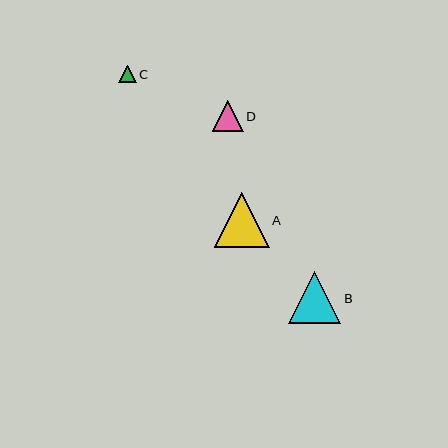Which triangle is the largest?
Triangle A is the largest with a size of approximately 55 pixels.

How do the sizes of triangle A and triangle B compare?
Triangle A and triangle B are approximately the same size.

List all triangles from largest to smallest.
From largest to smallest: A, B, D, C.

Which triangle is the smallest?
Triangle C is the smallest with a size of approximately 17 pixels.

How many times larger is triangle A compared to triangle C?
Triangle A is approximately 3.2 times the size of triangle C.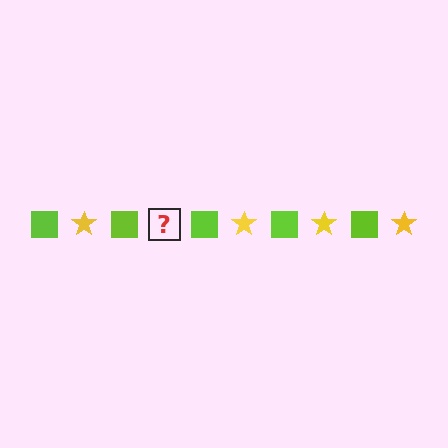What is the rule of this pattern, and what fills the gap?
The rule is that the pattern alternates between lime square and yellow star. The gap should be filled with a yellow star.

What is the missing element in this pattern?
The missing element is a yellow star.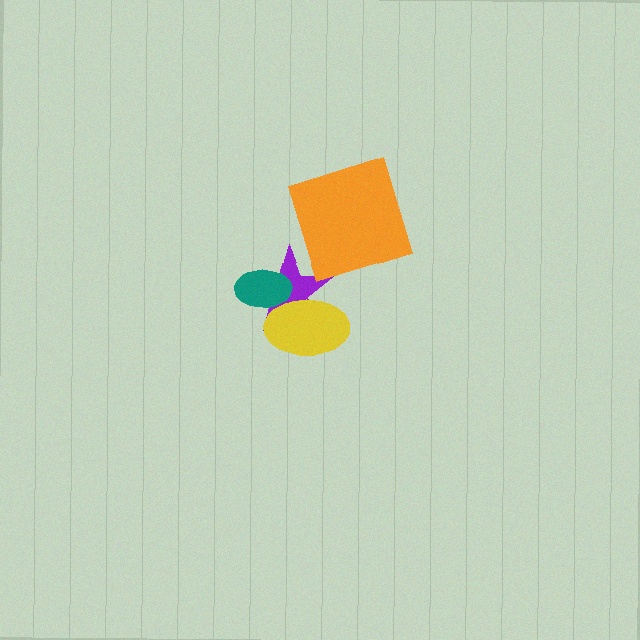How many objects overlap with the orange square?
0 objects overlap with the orange square.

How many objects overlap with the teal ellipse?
2 objects overlap with the teal ellipse.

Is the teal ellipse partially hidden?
Yes, it is partially covered by another shape.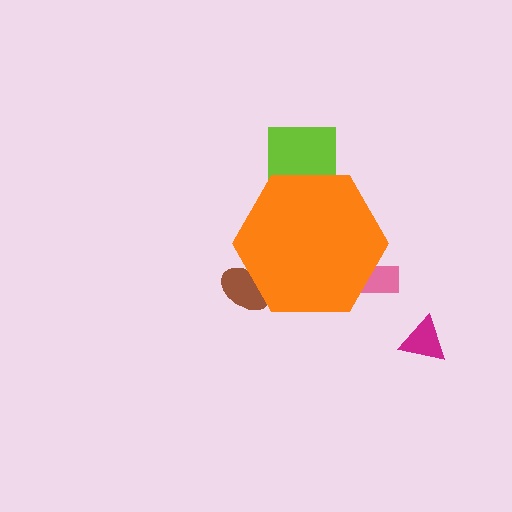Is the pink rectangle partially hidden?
Yes, the pink rectangle is partially hidden behind the orange hexagon.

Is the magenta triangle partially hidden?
No, the magenta triangle is fully visible.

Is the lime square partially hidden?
Yes, the lime square is partially hidden behind the orange hexagon.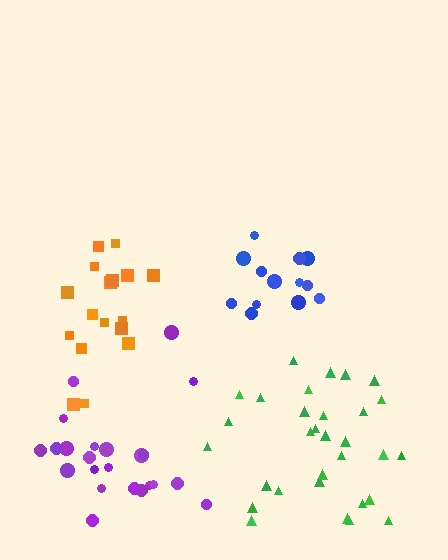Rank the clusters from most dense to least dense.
orange, blue, green, purple.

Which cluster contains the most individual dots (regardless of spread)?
Green (31).